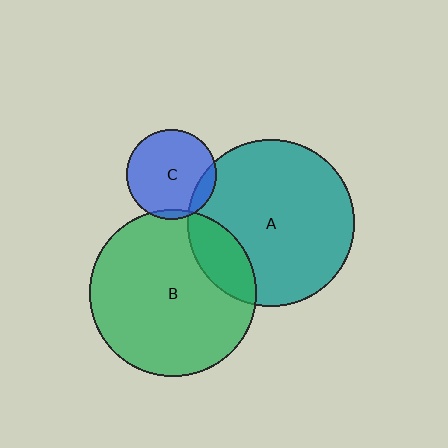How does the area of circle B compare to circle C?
Approximately 3.4 times.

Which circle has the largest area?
Circle A (teal).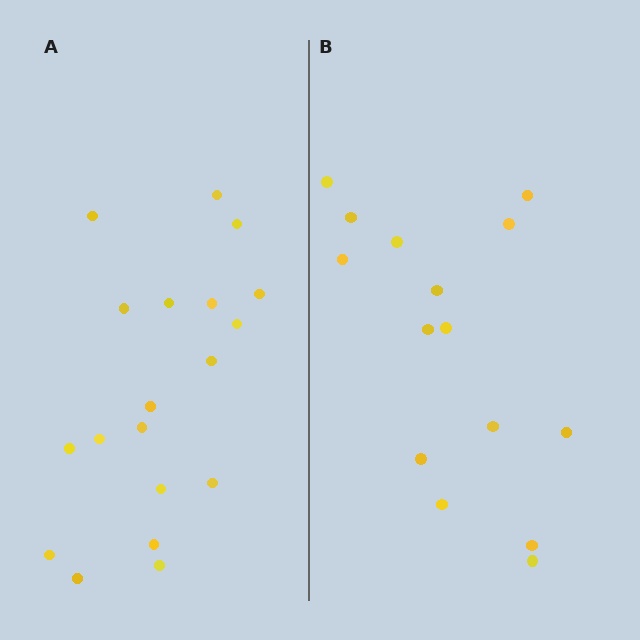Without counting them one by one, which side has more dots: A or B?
Region A (the left region) has more dots.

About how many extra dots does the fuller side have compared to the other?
Region A has about 4 more dots than region B.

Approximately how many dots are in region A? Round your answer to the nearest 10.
About 20 dots. (The exact count is 19, which rounds to 20.)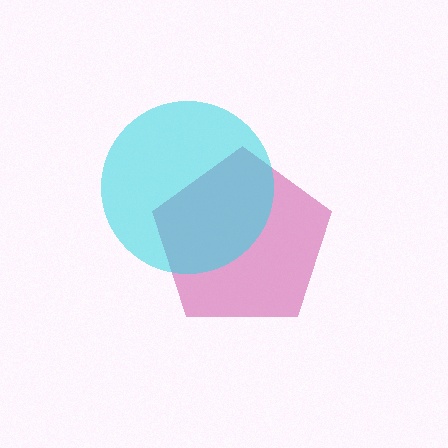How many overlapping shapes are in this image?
There are 2 overlapping shapes in the image.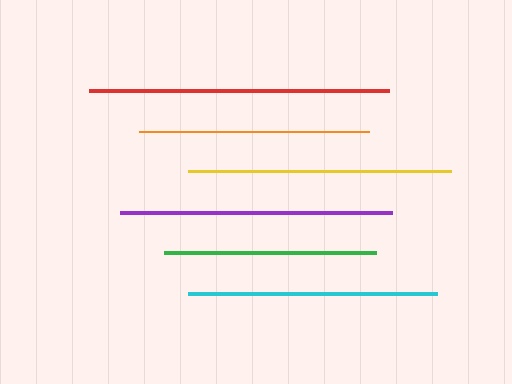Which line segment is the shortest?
The green line is the shortest at approximately 212 pixels.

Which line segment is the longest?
The red line is the longest at approximately 300 pixels.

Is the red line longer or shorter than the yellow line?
The red line is longer than the yellow line.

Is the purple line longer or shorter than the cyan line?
The purple line is longer than the cyan line.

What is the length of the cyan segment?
The cyan segment is approximately 248 pixels long.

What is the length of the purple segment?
The purple segment is approximately 272 pixels long.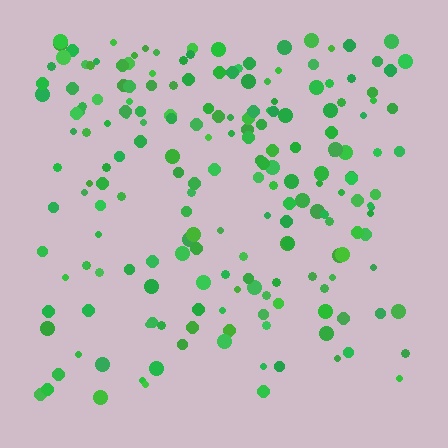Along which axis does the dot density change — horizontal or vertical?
Vertical.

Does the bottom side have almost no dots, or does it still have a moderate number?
Still a moderate number, just noticeably fewer than the top.